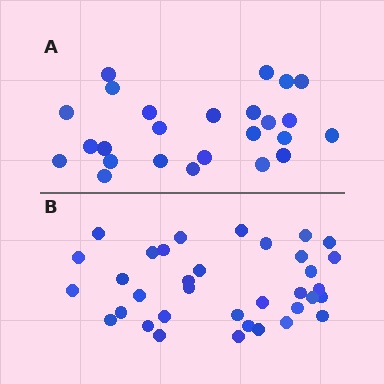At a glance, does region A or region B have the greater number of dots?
Region B (the bottom region) has more dots.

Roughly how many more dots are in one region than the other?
Region B has roughly 10 or so more dots than region A.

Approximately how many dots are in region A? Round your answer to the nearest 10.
About 20 dots. (The exact count is 25, which rounds to 20.)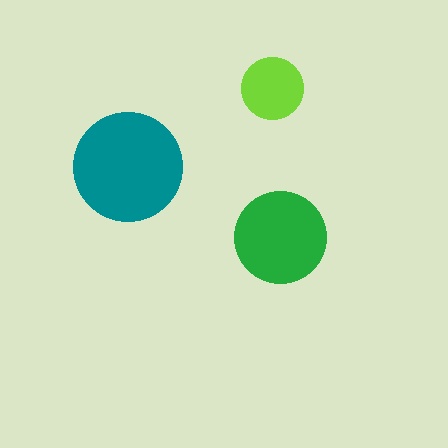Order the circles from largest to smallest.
the teal one, the green one, the lime one.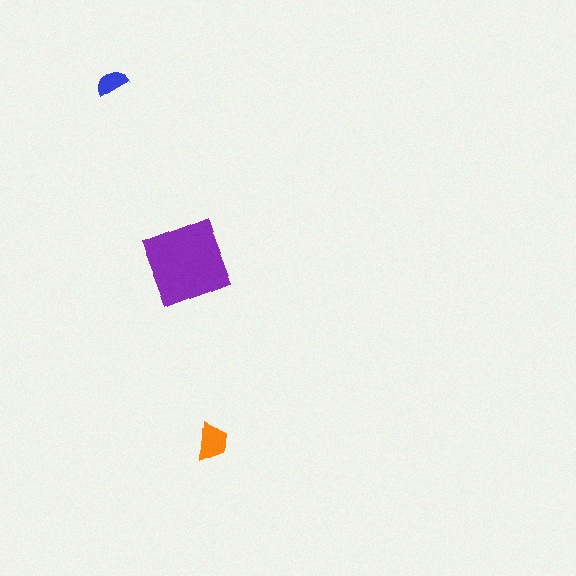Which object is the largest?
The purple diamond.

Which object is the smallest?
The blue semicircle.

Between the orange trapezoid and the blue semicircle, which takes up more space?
The orange trapezoid.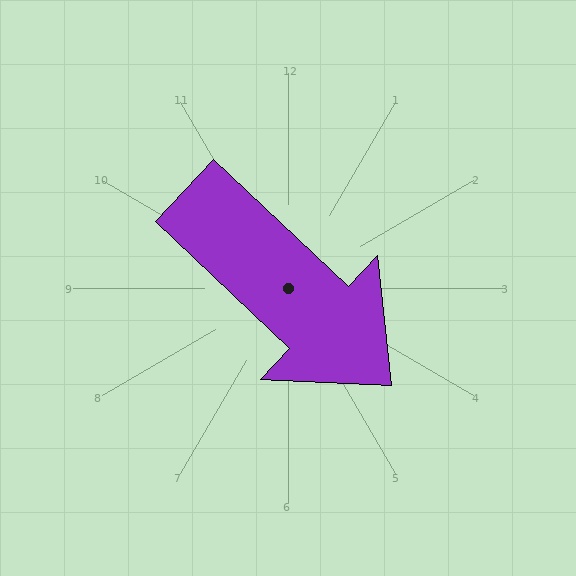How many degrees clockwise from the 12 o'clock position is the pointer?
Approximately 133 degrees.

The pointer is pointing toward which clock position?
Roughly 4 o'clock.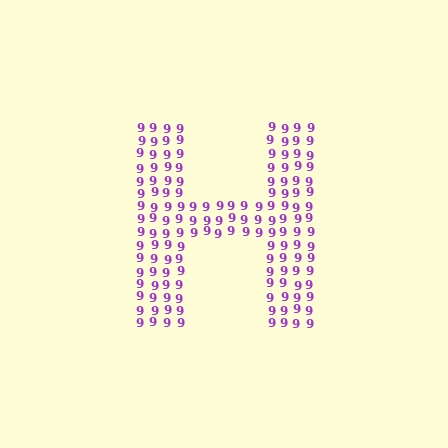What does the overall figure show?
The overall figure shows the letter H.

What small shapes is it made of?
It is made of small digit 9's.